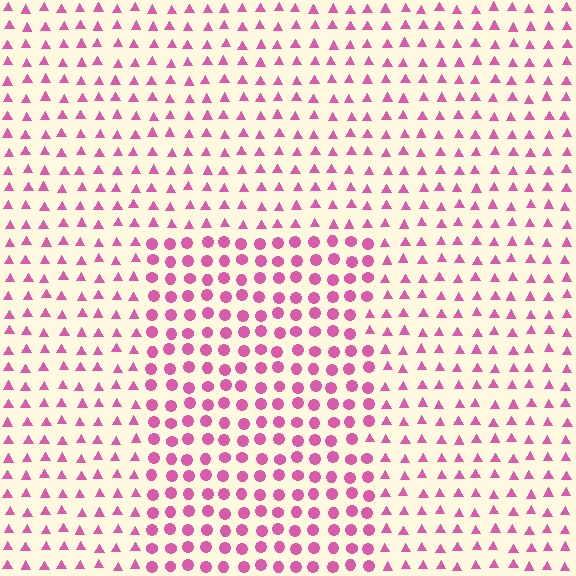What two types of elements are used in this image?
The image uses circles inside the rectangle region and triangles outside it.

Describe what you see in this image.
The image is filled with small pink elements arranged in a uniform grid. A rectangle-shaped region contains circles, while the surrounding area contains triangles. The boundary is defined purely by the change in element shape.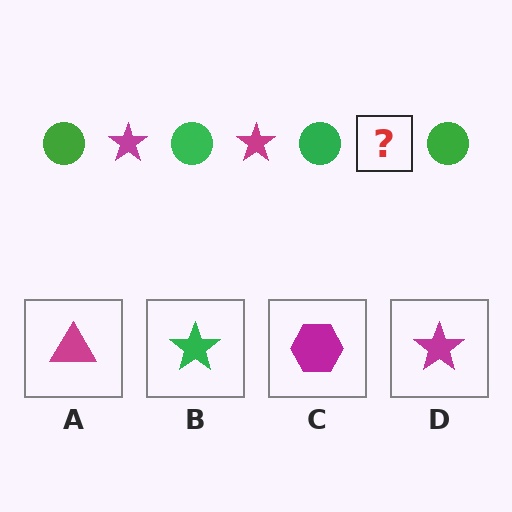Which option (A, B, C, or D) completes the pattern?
D.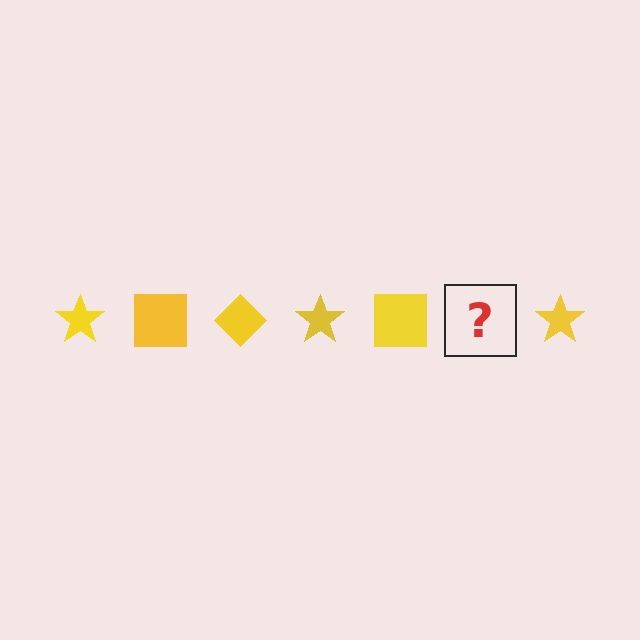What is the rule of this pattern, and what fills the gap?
The rule is that the pattern cycles through star, square, diamond shapes in yellow. The gap should be filled with a yellow diamond.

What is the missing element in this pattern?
The missing element is a yellow diamond.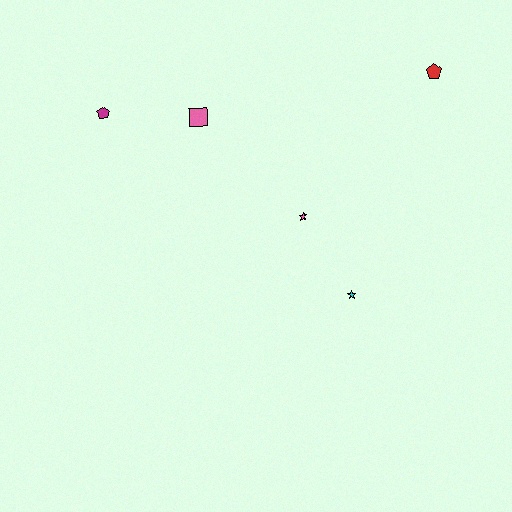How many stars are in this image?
There are 2 stars.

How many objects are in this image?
There are 5 objects.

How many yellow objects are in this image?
There are no yellow objects.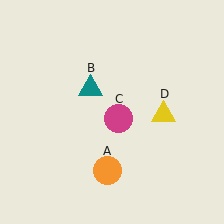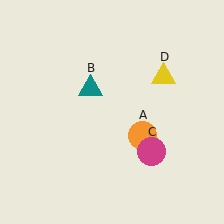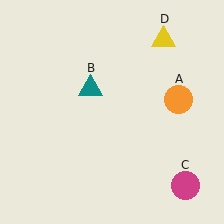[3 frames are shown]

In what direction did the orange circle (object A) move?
The orange circle (object A) moved up and to the right.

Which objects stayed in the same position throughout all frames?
Teal triangle (object B) remained stationary.